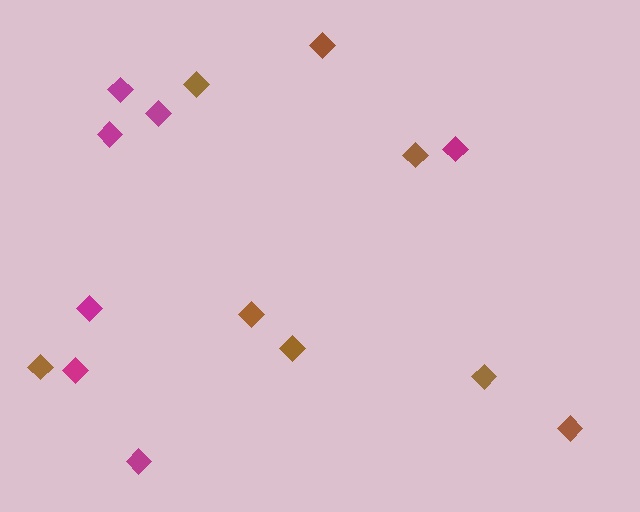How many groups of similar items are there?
There are 2 groups: one group of magenta diamonds (7) and one group of brown diamonds (8).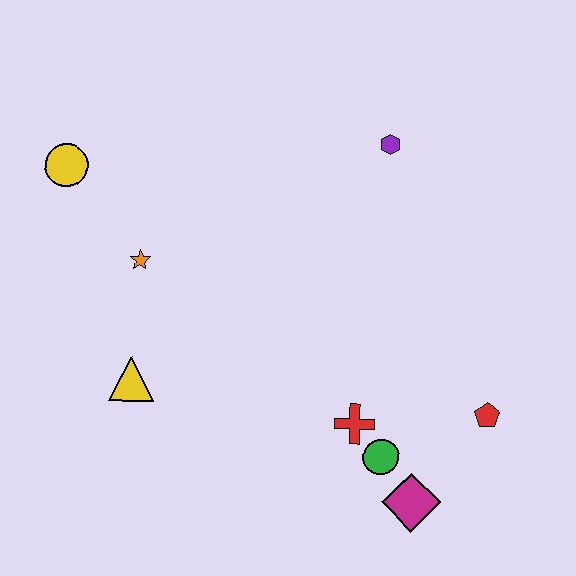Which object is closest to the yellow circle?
The orange star is closest to the yellow circle.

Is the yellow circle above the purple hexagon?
No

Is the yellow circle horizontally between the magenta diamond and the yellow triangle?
No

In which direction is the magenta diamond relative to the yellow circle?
The magenta diamond is to the right of the yellow circle.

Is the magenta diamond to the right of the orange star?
Yes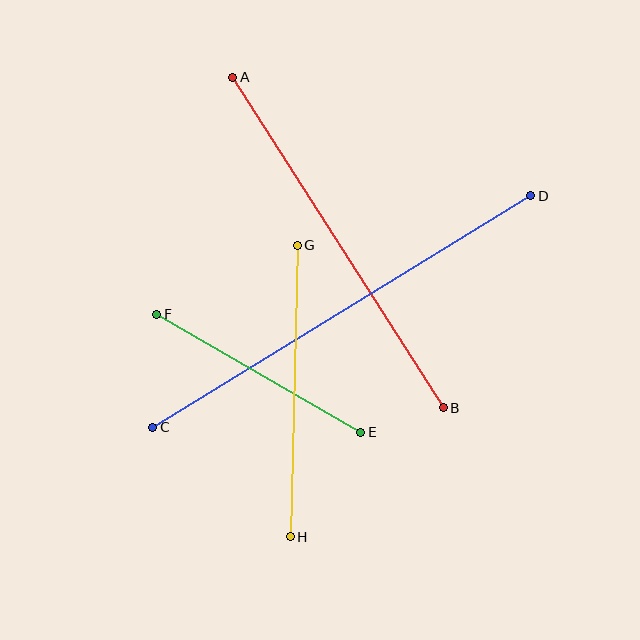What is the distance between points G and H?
The distance is approximately 292 pixels.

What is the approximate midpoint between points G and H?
The midpoint is at approximately (294, 391) pixels.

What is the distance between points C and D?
The distance is approximately 443 pixels.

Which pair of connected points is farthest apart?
Points C and D are farthest apart.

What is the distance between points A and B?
The distance is approximately 392 pixels.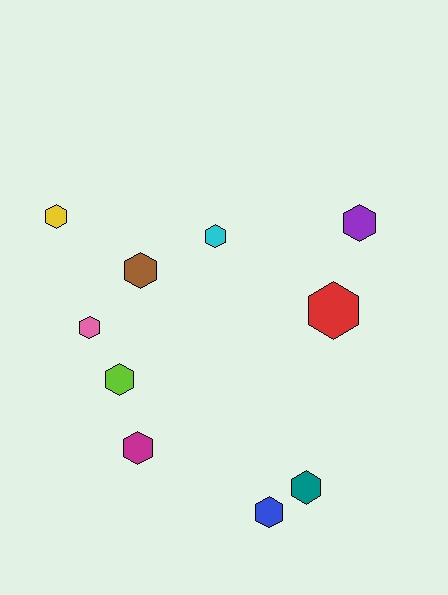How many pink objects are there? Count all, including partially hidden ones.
There is 1 pink object.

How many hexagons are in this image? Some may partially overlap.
There are 10 hexagons.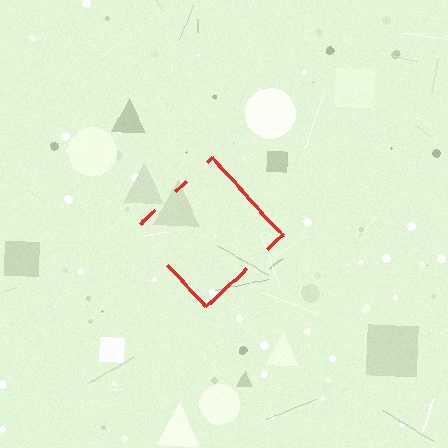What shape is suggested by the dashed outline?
The dashed outline suggests a diamond.